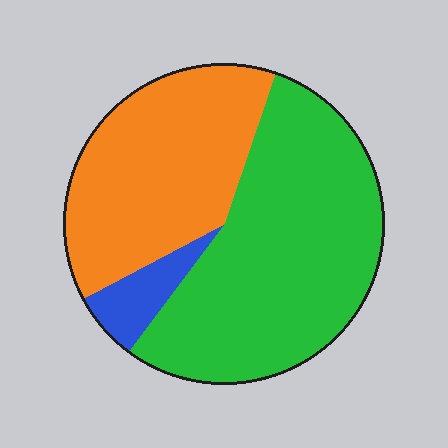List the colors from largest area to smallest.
From largest to smallest: green, orange, blue.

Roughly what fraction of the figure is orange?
Orange takes up about three eighths (3/8) of the figure.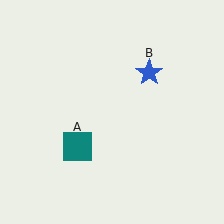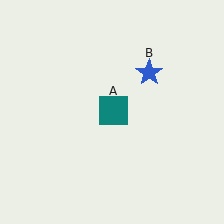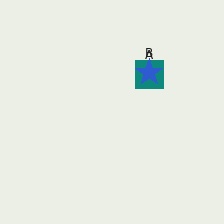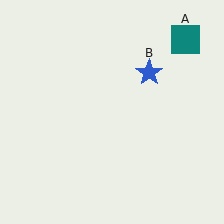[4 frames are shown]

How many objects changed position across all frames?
1 object changed position: teal square (object A).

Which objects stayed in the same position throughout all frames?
Blue star (object B) remained stationary.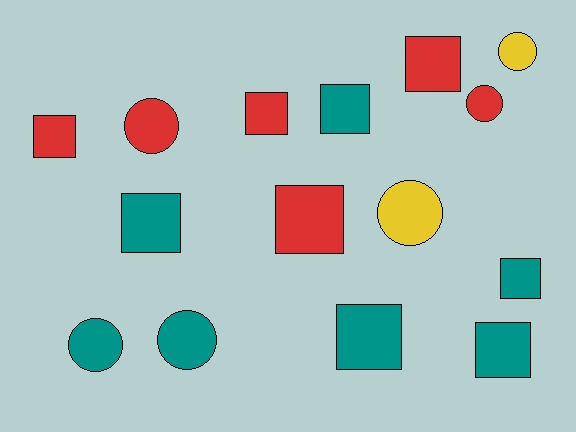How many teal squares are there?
There are 5 teal squares.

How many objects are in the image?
There are 15 objects.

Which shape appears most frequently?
Square, with 9 objects.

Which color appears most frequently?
Teal, with 7 objects.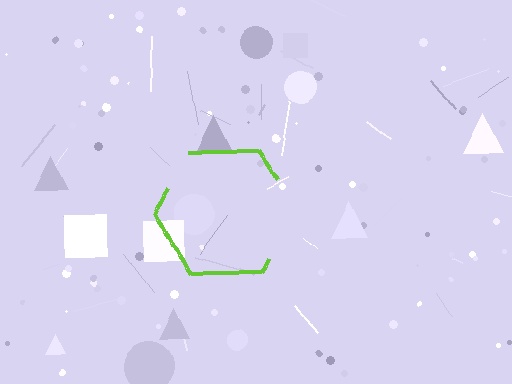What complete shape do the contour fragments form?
The contour fragments form a hexagon.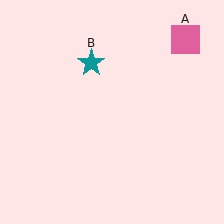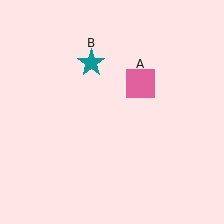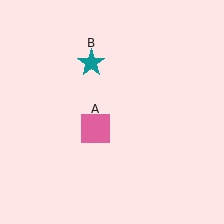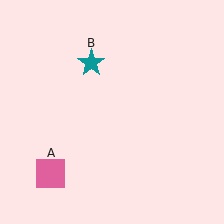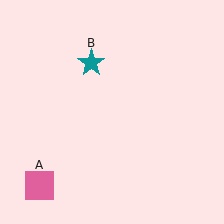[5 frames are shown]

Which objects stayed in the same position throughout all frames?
Teal star (object B) remained stationary.